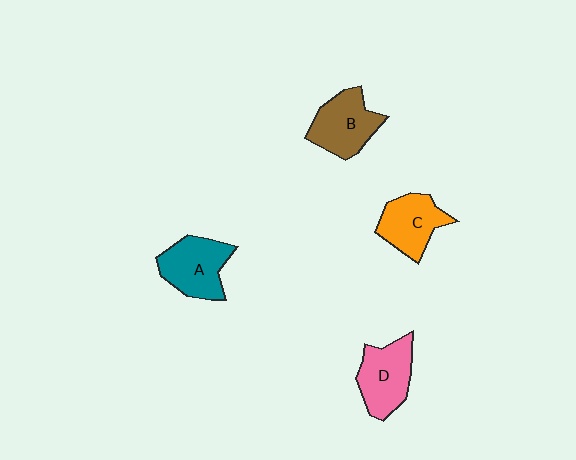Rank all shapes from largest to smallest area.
From largest to smallest: A (teal), D (pink), B (brown), C (orange).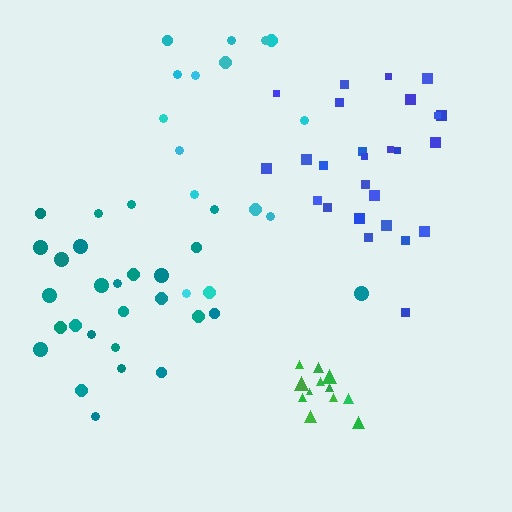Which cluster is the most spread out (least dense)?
Cyan.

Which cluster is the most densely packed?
Green.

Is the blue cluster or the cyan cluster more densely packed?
Blue.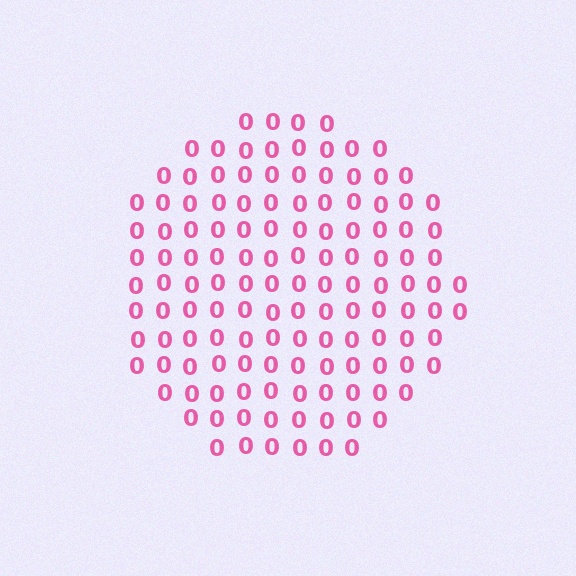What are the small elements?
The small elements are digit 0's.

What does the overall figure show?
The overall figure shows a circle.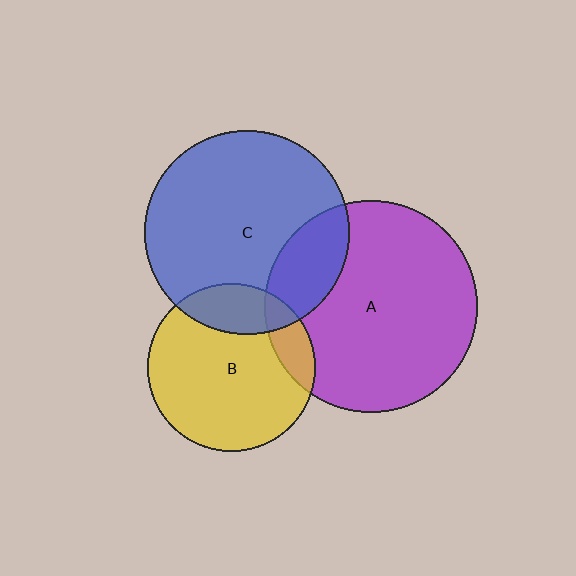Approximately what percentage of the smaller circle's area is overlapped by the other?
Approximately 20%.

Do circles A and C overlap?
Yes.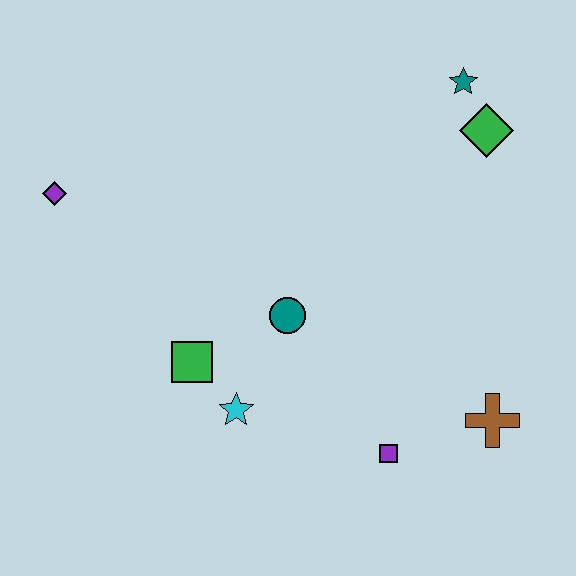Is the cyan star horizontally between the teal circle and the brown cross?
No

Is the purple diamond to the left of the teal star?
Yes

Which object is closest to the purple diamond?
The green square is closest to the purple diamond.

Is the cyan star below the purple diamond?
Yes